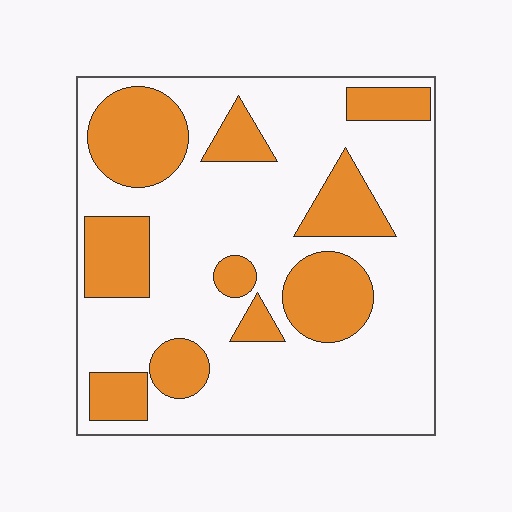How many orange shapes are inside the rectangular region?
10.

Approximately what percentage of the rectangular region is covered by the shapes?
Approximately 30%.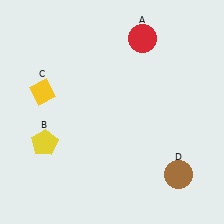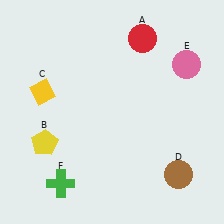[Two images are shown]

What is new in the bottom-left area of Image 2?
A green cross (F) was added in the bottom-left area of Image 2.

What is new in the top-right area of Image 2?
A pink circle (E) was added in the top-right area of Image 2.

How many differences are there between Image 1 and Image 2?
There are 2 differences between the two images.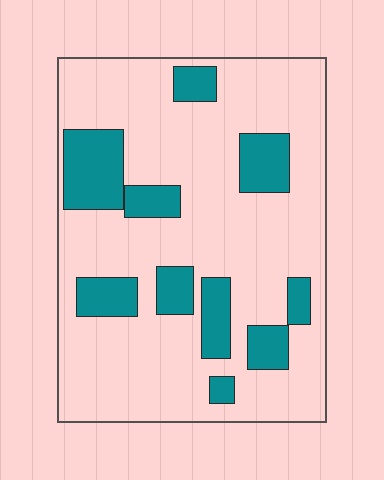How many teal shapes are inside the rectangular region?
10.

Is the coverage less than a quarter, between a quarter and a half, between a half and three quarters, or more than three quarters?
Less than a quarter.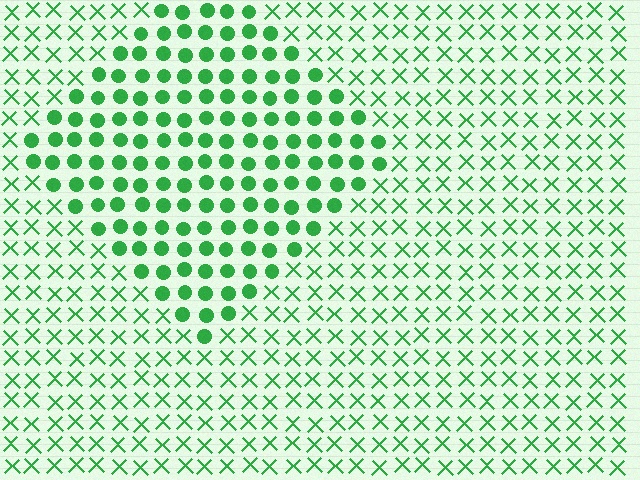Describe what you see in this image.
The image is filled with small green elements arranged in a uniform grid. A diamond-shaped region contains circles, while the surrounding area contains X marks. The boundary is defined purely by the change in element shape.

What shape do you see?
I see a diamond.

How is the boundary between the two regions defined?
The boundary is defined by a change in element shape: circles inside vs. X marks outside. All elements share the same color and spacing.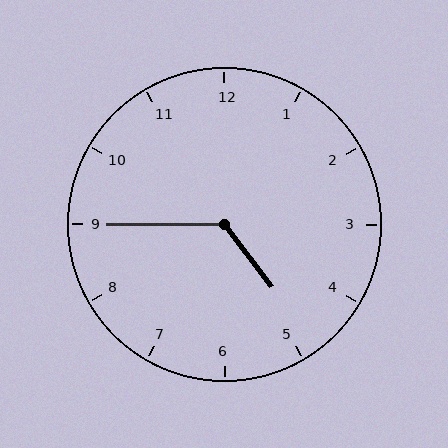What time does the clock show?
4:45.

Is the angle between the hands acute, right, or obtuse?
It is obtuse.